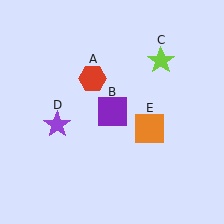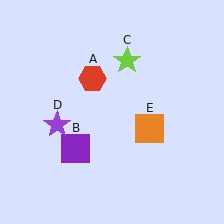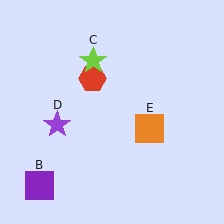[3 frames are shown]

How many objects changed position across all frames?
2 objects changed position: purple square (object B), lime star (object C).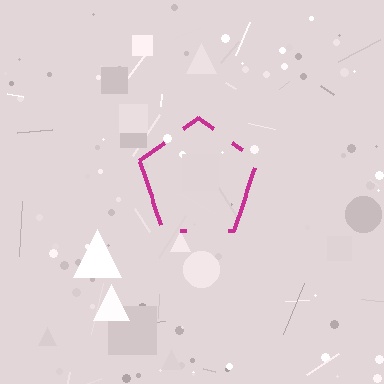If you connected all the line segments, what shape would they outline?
They would outline a pentagon.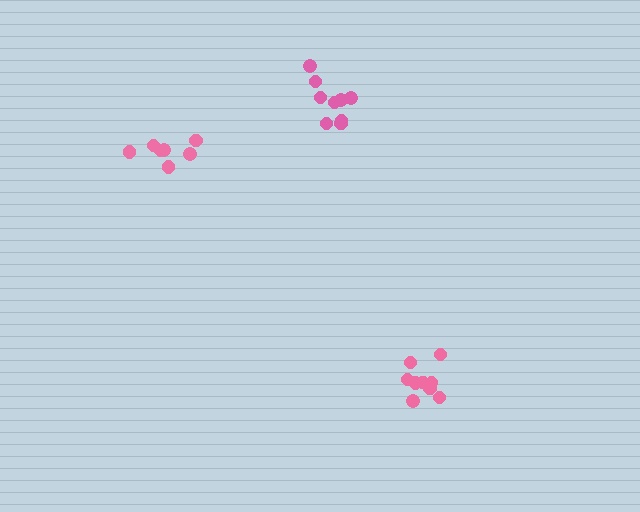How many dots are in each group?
Group 1: 9 dots, Group 2: 9 dots, Group 3: 7 dots (25 total).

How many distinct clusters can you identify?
There are 3 distinct clusters.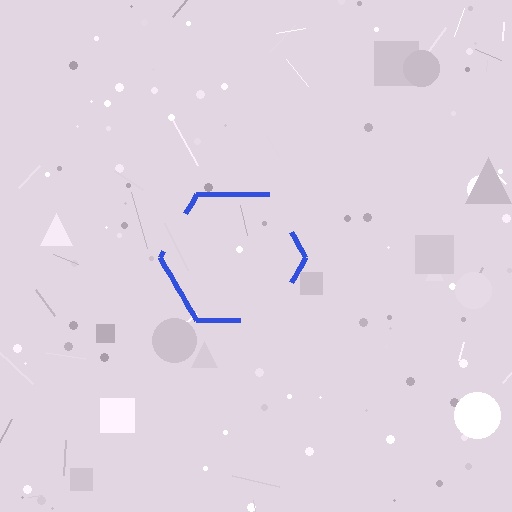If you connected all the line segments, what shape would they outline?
They would outline a hexagon.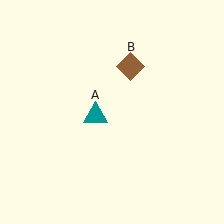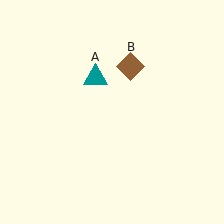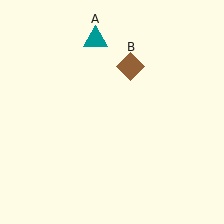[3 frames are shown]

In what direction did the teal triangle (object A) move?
The teal triangle (object A) moved up.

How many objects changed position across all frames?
1 object changed position: teal triangle (object A).